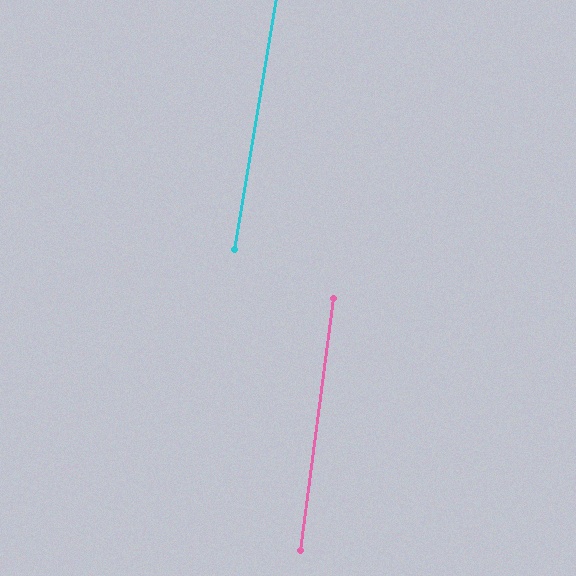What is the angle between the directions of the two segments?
Approximately 2 degrees.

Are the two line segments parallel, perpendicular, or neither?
Parallel — their directions differ by only 1.7°.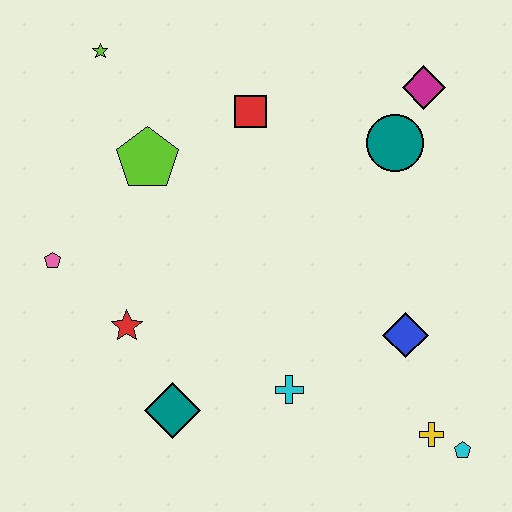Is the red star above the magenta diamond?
No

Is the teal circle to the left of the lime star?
No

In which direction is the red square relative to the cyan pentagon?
The red square is above the cyan pentagon.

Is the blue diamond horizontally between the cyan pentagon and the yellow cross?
No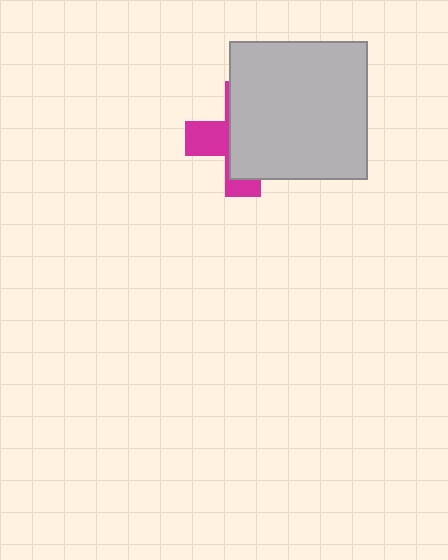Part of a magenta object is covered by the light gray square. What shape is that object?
It is a cross.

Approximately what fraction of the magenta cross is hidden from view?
Roughly 65% of the magenta cross is hidden behind the light gray square.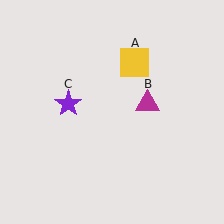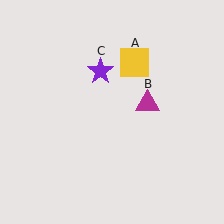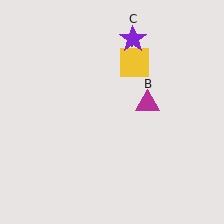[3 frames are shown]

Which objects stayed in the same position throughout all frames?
Yellow square (object A) and magenta triangle (object B) remained stationary.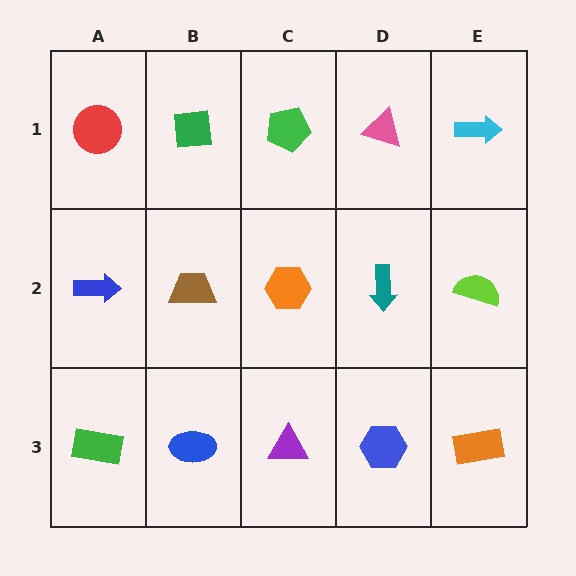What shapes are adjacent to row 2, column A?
A red circle (row 1, column A), a green rectangle (row 3, column A), a brown trapezoid (row 2, column B).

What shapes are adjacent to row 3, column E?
A lime semicircle (row 2, column E), a blue hexagon (row 3, column D).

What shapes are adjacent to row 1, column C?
An orange hexagon (row 2, column C), a green square (row 1, column B), a pink triangle (row 1, column D).